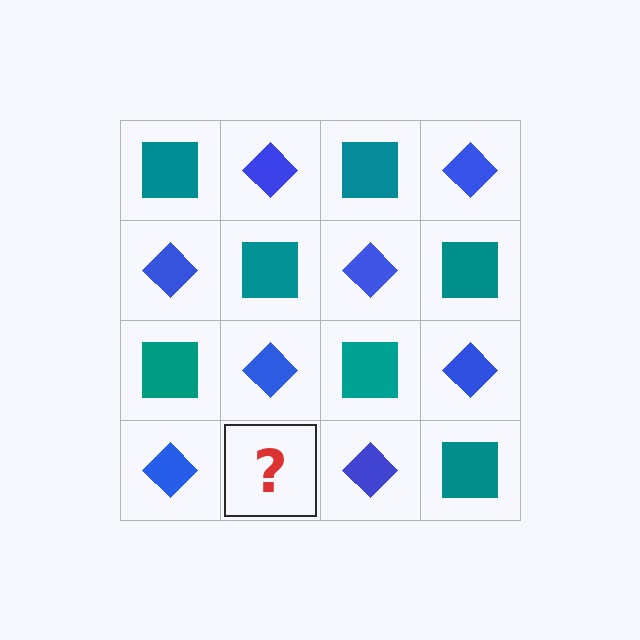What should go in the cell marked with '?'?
The missing cell should contain a teal square.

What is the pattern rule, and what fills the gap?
The rule is that it alternates teal square and blue diamond in a checkerboard pattern. The gap should be filled with a teal square.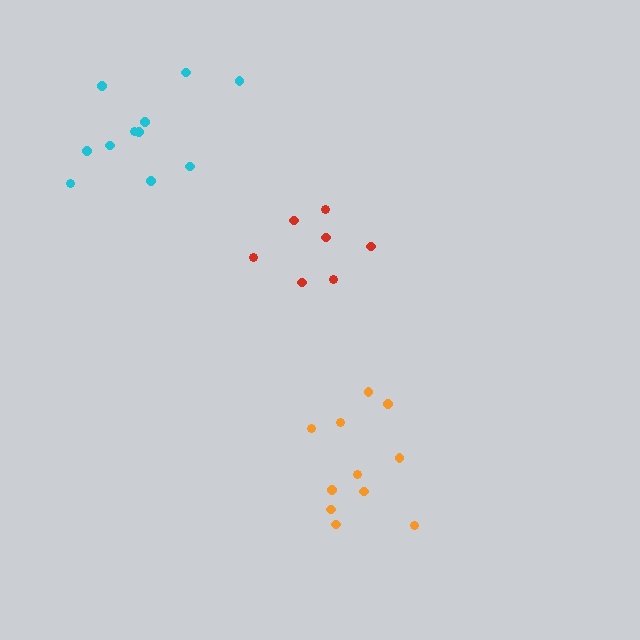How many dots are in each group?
Group 1: 11 dots, Group 2: 7 dots, Group 3: 11 dots (29 total).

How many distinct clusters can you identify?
There are 3 distinct clusters.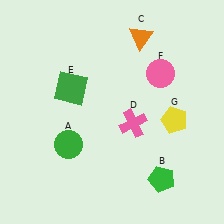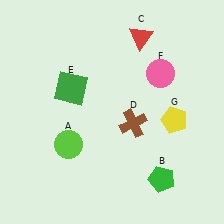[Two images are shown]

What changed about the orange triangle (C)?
In Image 1, C is orange. In Image 2, it changed to red.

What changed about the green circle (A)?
In Image 1, A is green. In Image 2, it changed to lime.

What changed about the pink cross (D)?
In Image 1, D is pink. In Image 2, it changed to brown.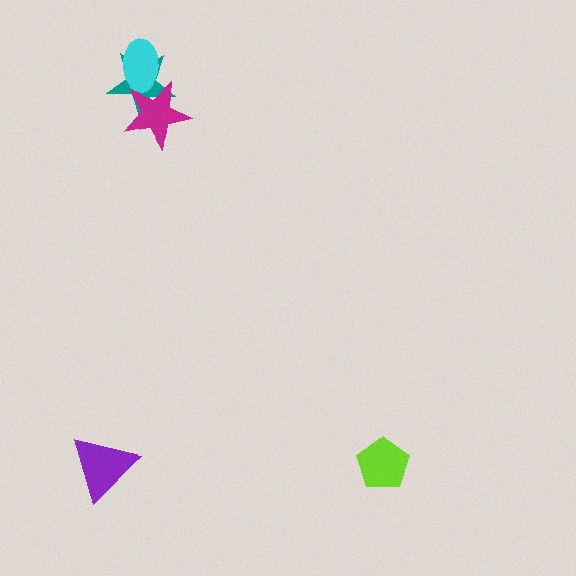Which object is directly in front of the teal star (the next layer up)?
The magenta star is directly in front of the teal star.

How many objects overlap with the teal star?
2 objects overlap with the teal star.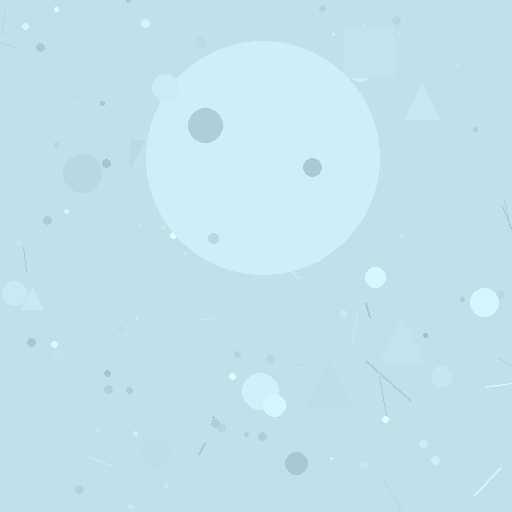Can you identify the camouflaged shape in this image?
The camouflaged shape is a circle.